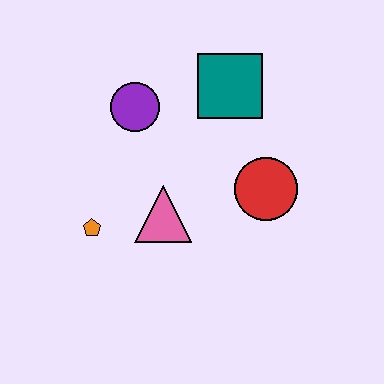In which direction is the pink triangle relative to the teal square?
The pink triangle is below the teal square.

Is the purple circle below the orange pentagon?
No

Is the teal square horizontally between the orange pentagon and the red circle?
Yes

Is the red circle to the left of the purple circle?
No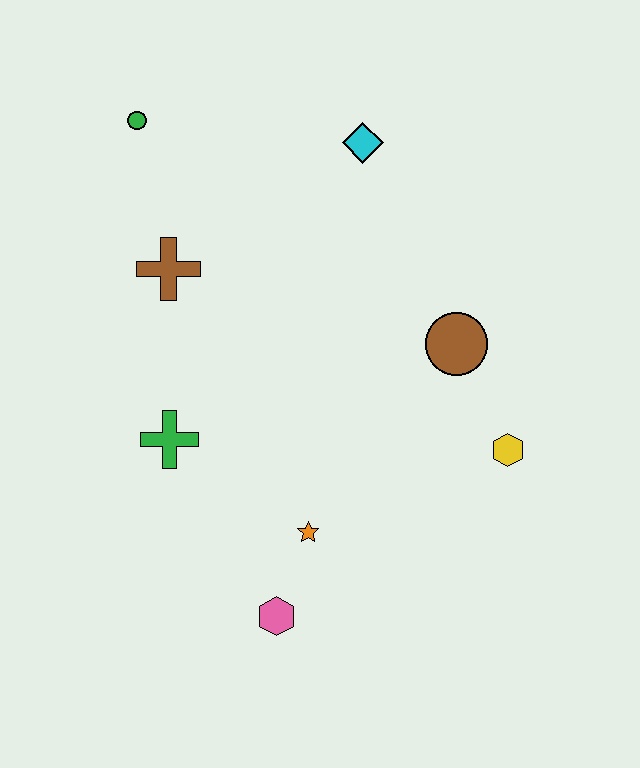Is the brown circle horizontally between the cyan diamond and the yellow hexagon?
Yes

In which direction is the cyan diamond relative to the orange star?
The cyan diamond is above the orange star.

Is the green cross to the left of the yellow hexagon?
Yes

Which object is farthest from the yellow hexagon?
The green circle is farthest from the yellow hexagon.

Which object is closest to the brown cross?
The green circle is closest to the brown cross.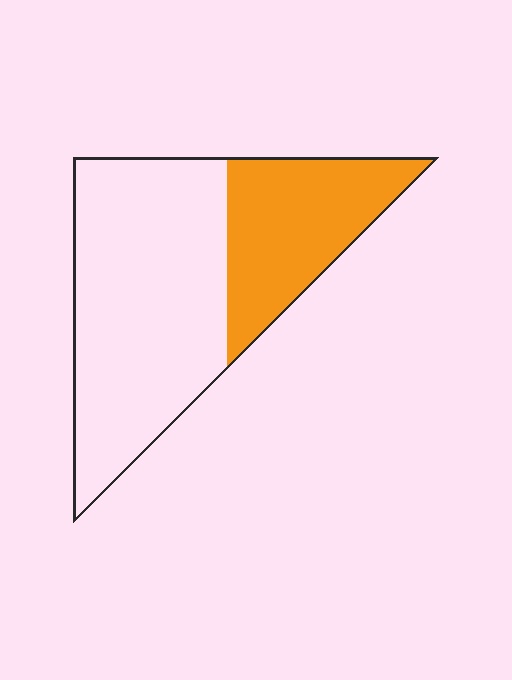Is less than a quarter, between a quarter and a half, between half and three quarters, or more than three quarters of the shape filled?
Between a quarter and a half.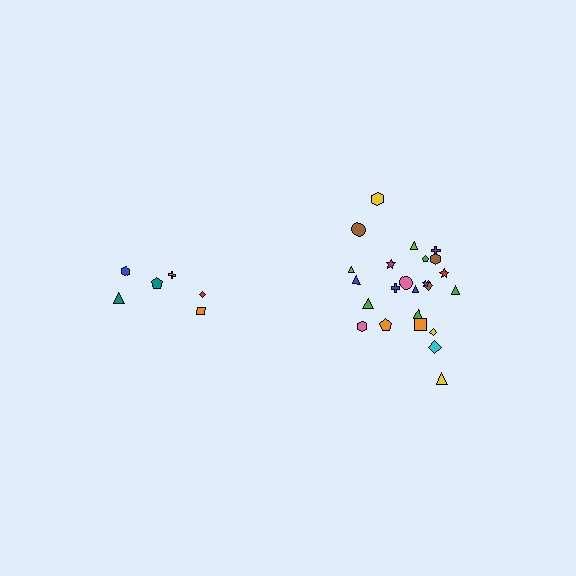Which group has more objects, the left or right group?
The right group.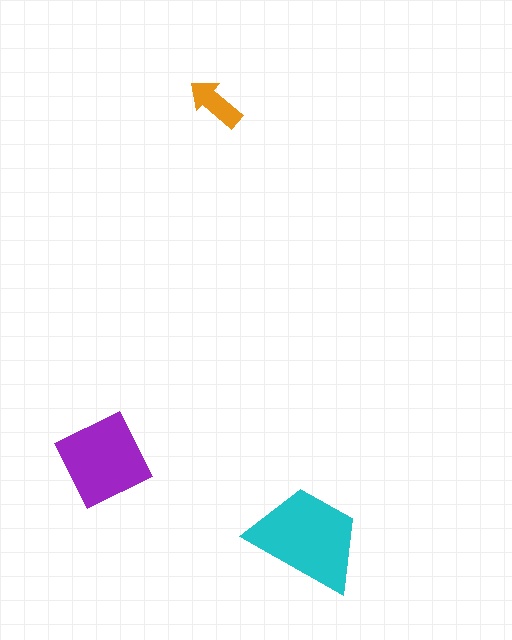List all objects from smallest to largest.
The orange arrow, the purple diamond, the cyan trapezoid.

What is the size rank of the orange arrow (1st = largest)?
3rd.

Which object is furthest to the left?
The purple diamond is leftmost.